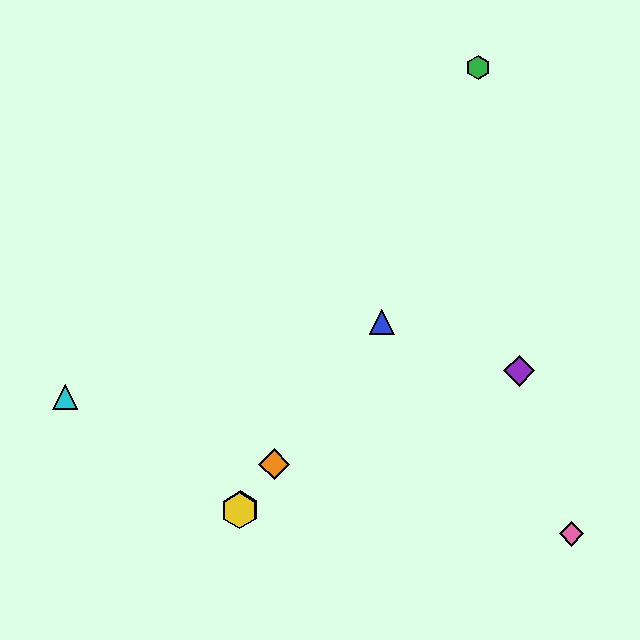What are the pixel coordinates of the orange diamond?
The orange diamond is at (274, 464).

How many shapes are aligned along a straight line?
4 shapes (the red hexagon, the blue triangle, the yellow hexagon, the orange diamond) are aligned along a straight line.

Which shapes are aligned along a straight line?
The red hexagon, the blue triangle, the yellow hexagon, the orange diamond are aligned along a straight line.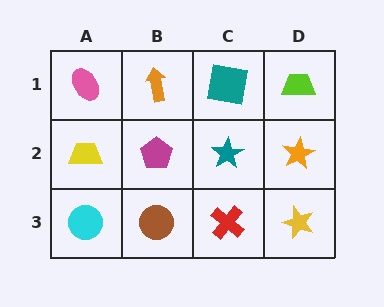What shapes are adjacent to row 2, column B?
An orange arrow (row 1, column B), a brown circle (row 3, column B), a yellow trapezoid (row 2, column A), a teal star (row 2, column C).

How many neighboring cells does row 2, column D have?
3.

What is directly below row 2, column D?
A yellow star.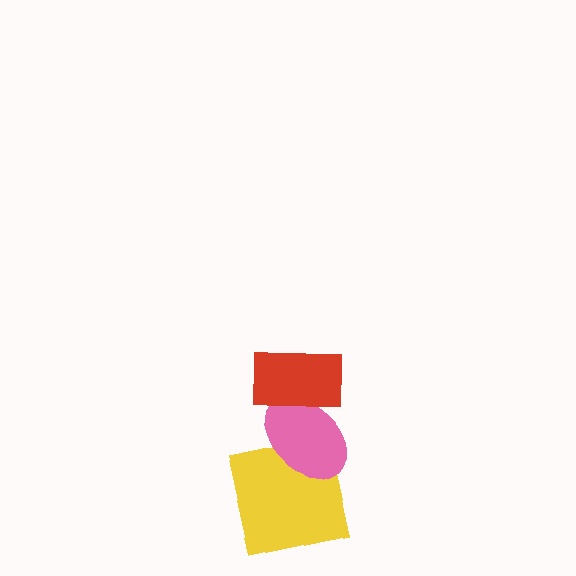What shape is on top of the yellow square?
The pink ellipse is on top of the yellow square.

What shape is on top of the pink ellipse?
The red rectangle is on top of the pink ellipse.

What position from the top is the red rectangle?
The red rectangle is 1st from the top.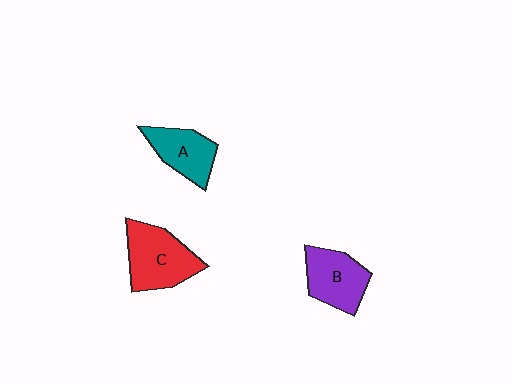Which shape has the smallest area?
Shape A (teal).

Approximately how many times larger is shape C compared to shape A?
Approximately 1.4 times.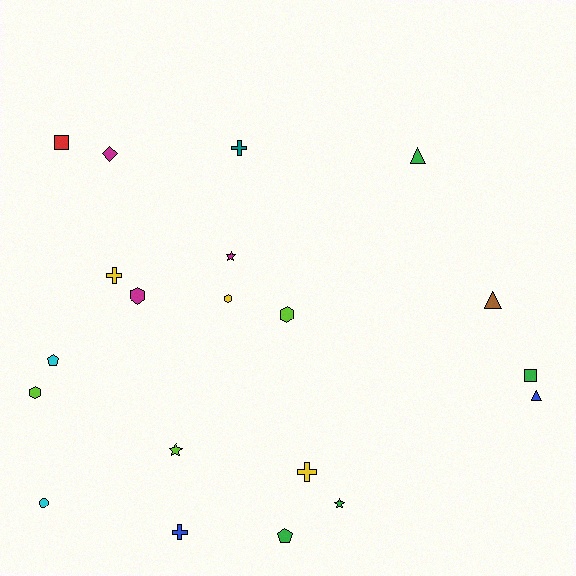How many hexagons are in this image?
There are 4 hexagons.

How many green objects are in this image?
There are 4 green objects.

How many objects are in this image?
There are 20 objects.